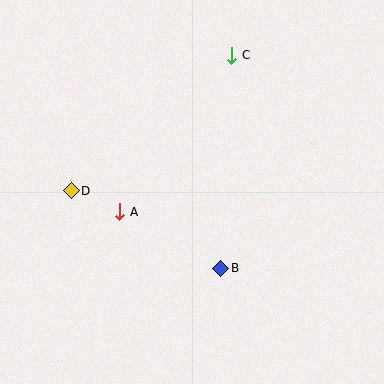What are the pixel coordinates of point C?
Point C is at (232, 55).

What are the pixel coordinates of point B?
Point B is at (221, 268).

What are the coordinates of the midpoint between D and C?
The midpoint between D and C is at (152, 123).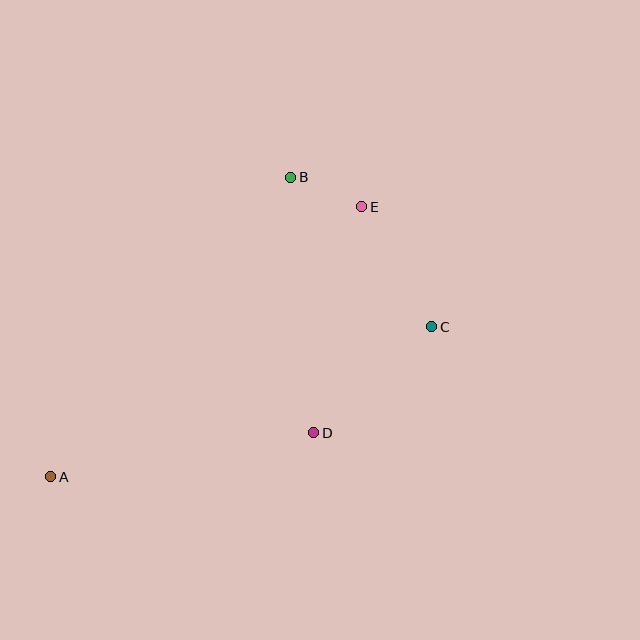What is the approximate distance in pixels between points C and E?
The distance between C and E is approximately 139 pixels.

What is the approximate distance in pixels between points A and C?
The distance between A and C is approximately 409 pixels.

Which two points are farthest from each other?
Points A and E are farthest from each other.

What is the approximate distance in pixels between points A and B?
The distance between A and B is approximately 383 pixels.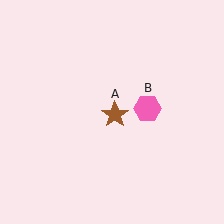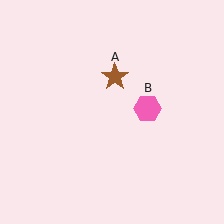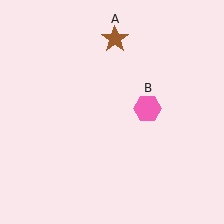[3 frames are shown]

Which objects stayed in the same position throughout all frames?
Pink hexagon (object B) remained stationary.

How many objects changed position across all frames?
1 object changed position: brown star (object A).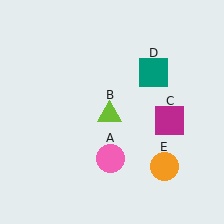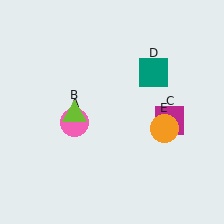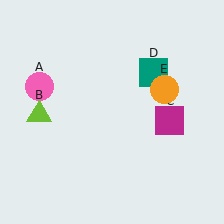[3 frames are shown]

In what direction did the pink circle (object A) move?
The pink circle (object A) moved up and to the left.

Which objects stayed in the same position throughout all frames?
Magenta square (object C) and teal square (object D) remained stationary.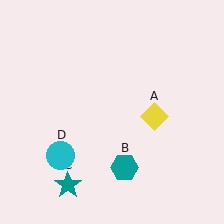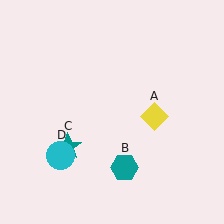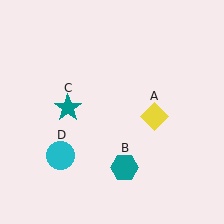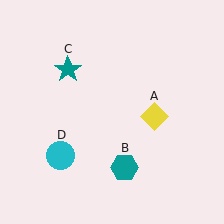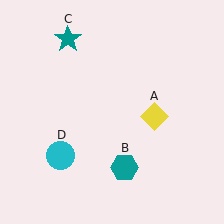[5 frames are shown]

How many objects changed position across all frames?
1 object changed position: teal star (object C).